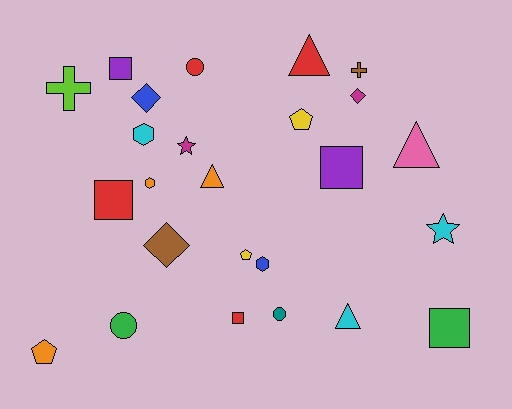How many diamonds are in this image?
There are 3 diamonds.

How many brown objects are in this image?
There are 2 brown objects.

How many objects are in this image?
There are 25 objects.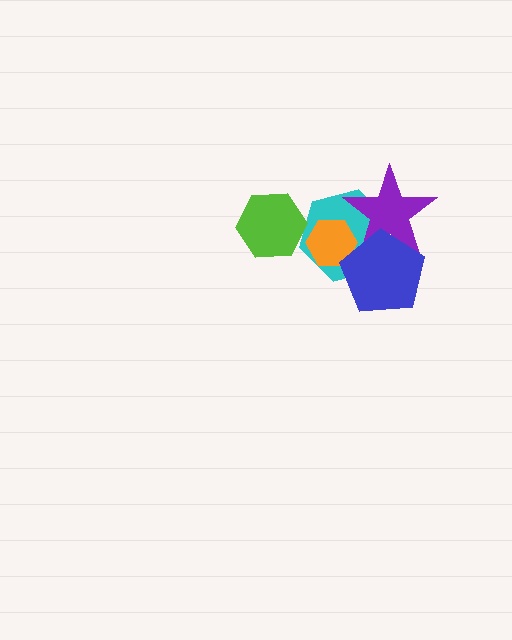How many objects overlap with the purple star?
3 objects overlap with the purple star.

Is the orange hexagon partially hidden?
Yes, it is partially covered by another shape.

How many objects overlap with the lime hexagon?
0 objects overlap with the lime hexagon.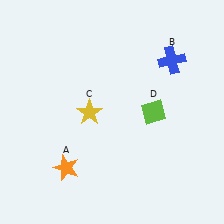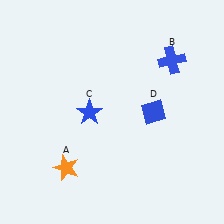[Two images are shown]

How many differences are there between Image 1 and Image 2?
There are 2 differences between the two images.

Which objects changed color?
C changed from yellow to blue. D changed from lime to blue.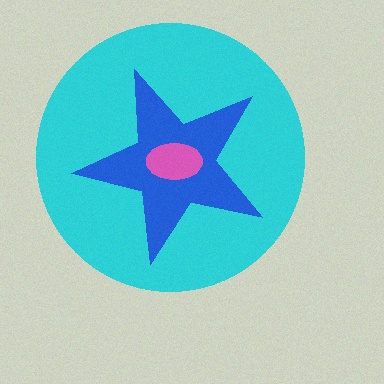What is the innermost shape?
The pink ellipse.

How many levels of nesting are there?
3.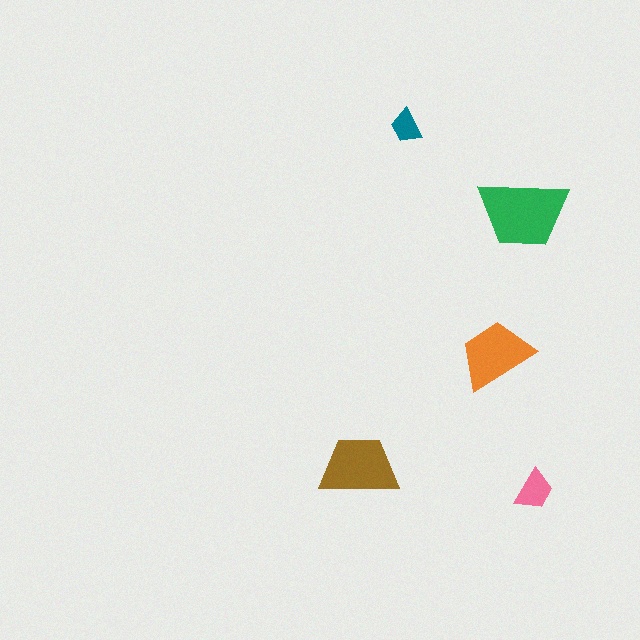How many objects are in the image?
There are 5 objects in the image.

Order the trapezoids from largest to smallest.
the green one, the brown one, the orange one, the pink one, the teal one.